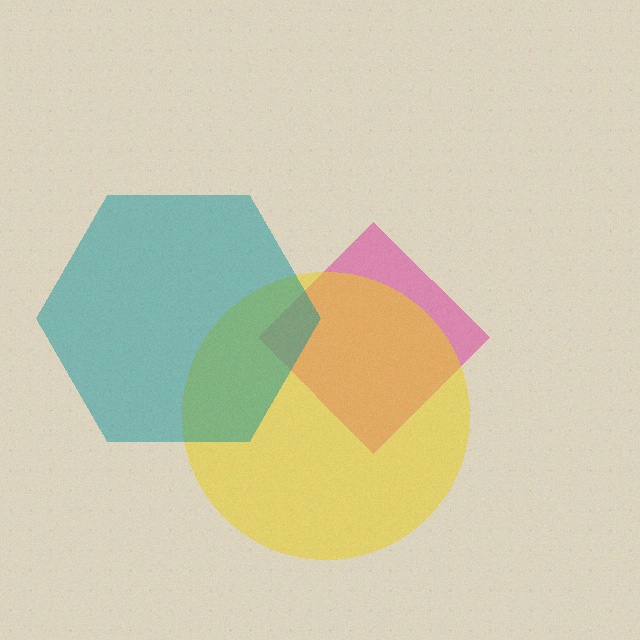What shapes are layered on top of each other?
The layered shapes are: a magenta diamond, a yellow circle, a teal hexagon.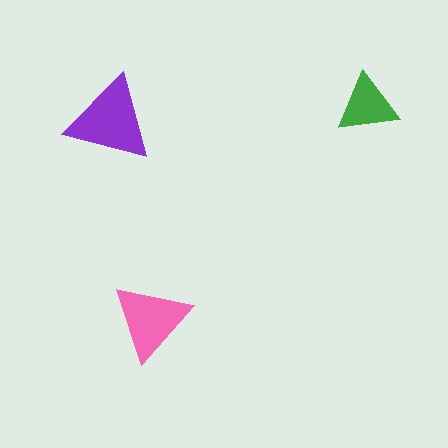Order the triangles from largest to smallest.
the purple one, the pink one, the green one.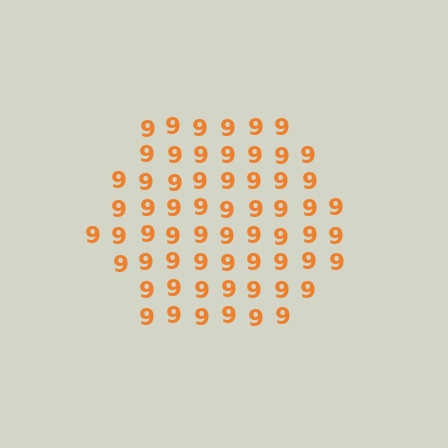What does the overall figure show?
The overall figure shows a hexagon.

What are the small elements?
The small elements are digit 9's.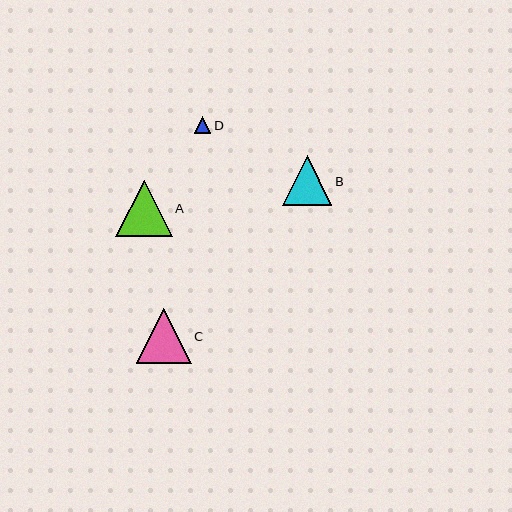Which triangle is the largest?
Triangle A is the largest with a size of approximately 57 pixels.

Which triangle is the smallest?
Triangle D is the smallest with a size of approximately 17 pixels.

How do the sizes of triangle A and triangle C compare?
Triangle A and triangle C are approximately the same size.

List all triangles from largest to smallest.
From largest to smallest: A, C, B, D.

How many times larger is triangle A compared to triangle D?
Triangle A is approximately 3.3 times the size of triangle D.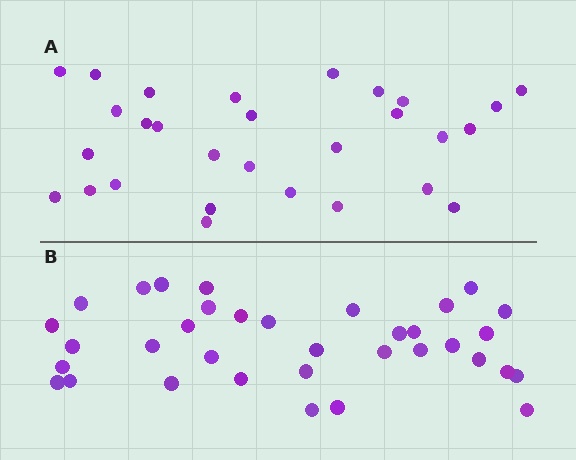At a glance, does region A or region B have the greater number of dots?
Region B (the bottom region) has more dots.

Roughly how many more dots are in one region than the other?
Region B has about 6 more dots than region A.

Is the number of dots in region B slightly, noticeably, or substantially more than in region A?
Region B has only slightly more — the two regions are fairly close. The ratio is roughly 1.2 to 1.